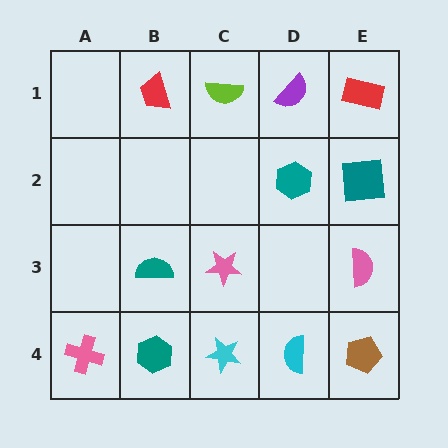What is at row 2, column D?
A teal hexagon.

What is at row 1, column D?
A purple semicircle.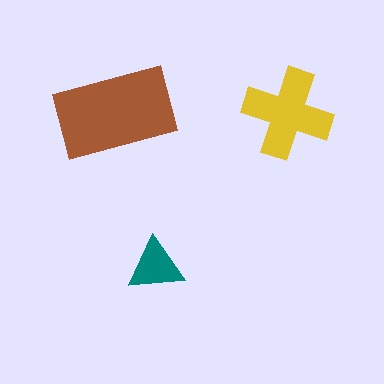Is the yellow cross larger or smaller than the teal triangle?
Larger.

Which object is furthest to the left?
The brown rectangle is leftmost.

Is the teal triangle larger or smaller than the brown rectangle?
Smaller.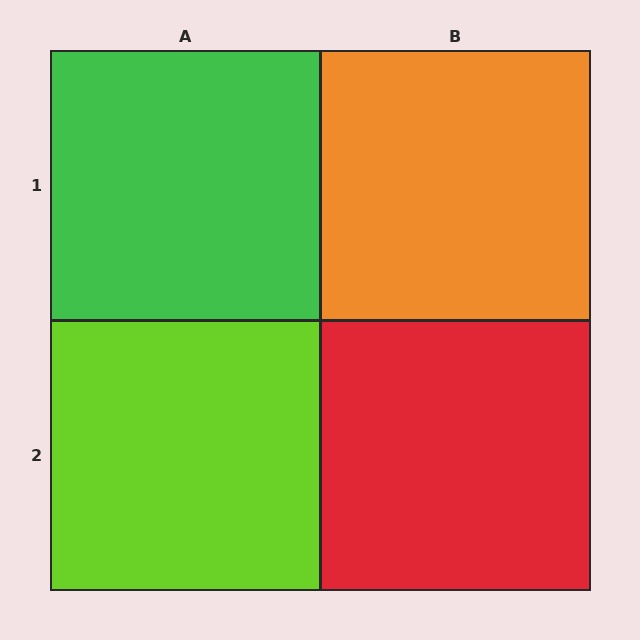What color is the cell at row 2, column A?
Lime.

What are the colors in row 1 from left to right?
Green, orange.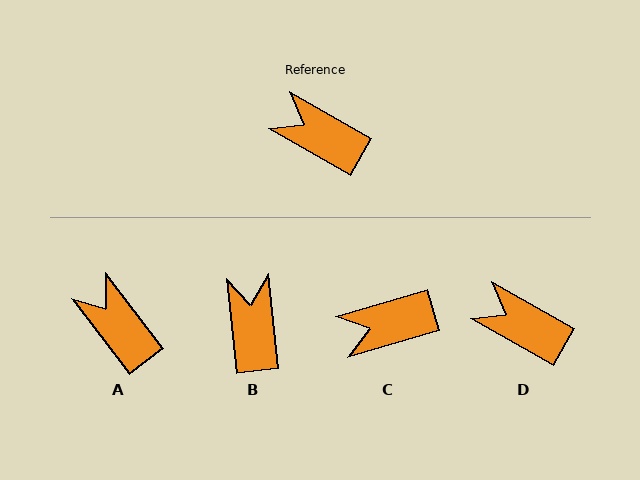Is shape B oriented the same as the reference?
No, it is off by about 54 degrees.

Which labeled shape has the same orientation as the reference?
D.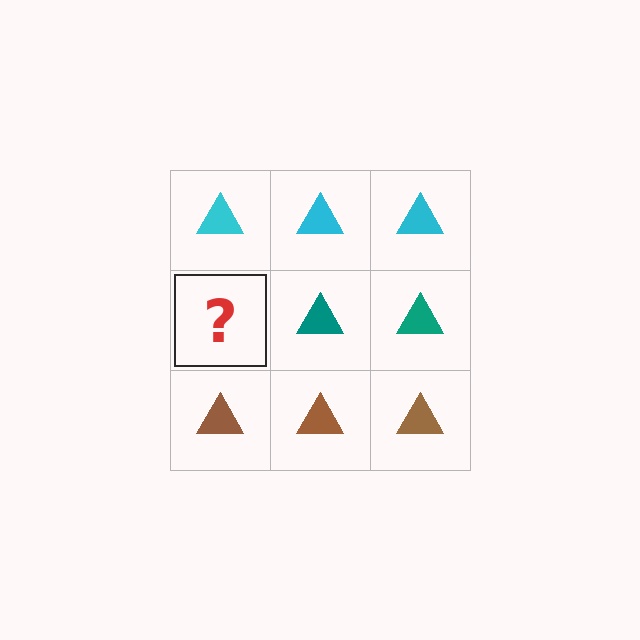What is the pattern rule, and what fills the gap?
The rule is that each row has a consistent color. The gap should be filled with a teal triangle.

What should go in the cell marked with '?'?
The missing cell should contain a teal triangle.